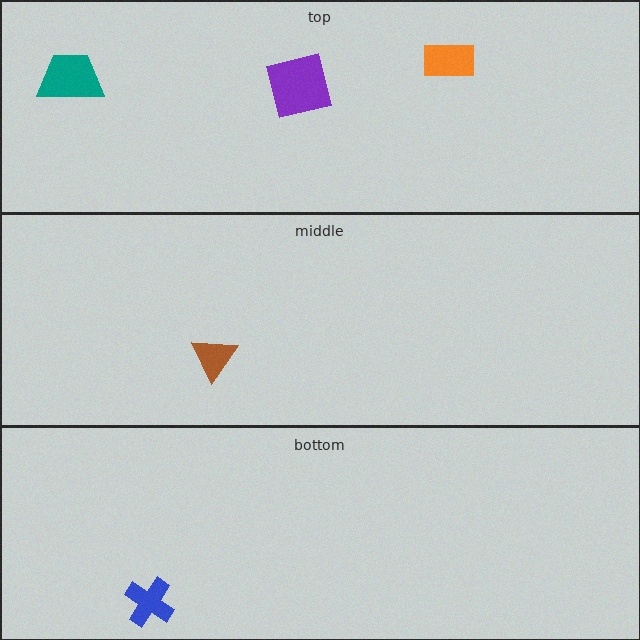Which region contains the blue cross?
The bottom region.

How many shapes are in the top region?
3.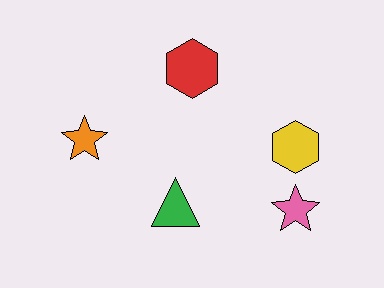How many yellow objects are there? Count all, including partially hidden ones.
There is 1 yellow object.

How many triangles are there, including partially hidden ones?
There is 1 triangle.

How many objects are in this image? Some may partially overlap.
There are 5 objects.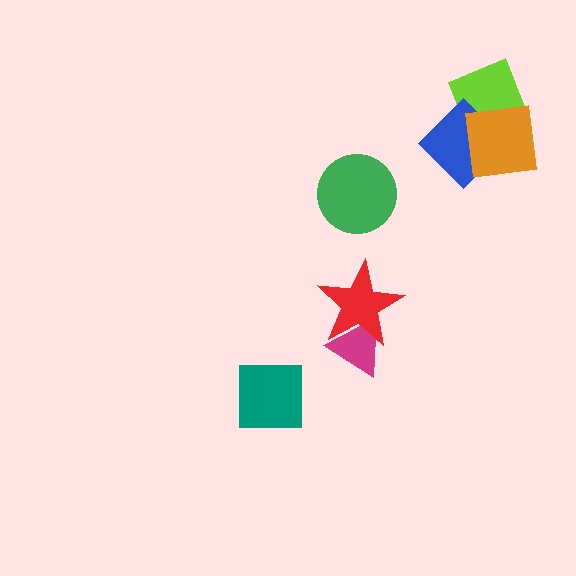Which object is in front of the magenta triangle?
The red star is in front of the magenta triangle.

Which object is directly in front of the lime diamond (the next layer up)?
The blue diamond is directly in front of the lime diamond.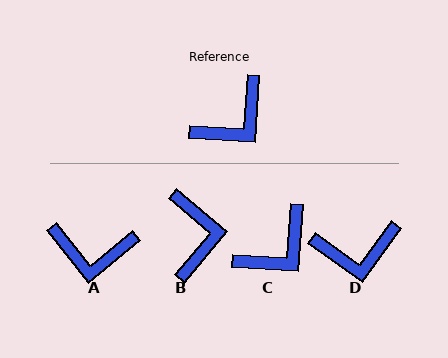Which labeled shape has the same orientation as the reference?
C.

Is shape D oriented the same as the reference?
No, it is off by about 32 degrees.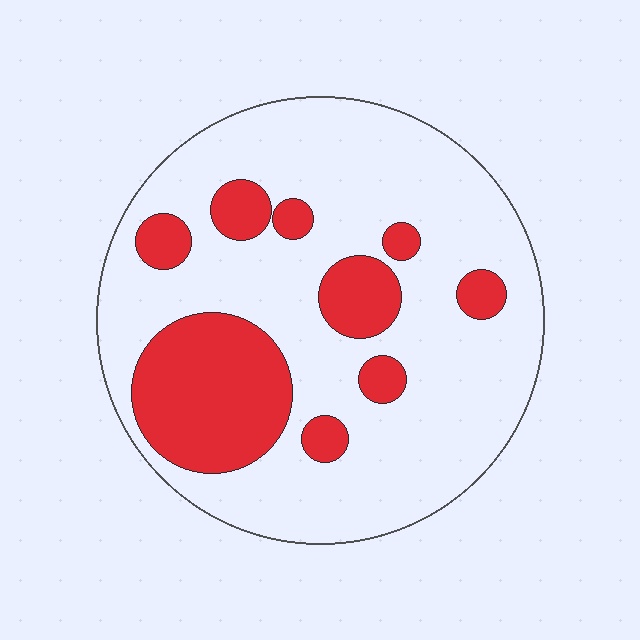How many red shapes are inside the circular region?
9.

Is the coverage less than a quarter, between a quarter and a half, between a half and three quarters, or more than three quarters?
Between a quarter and a half.